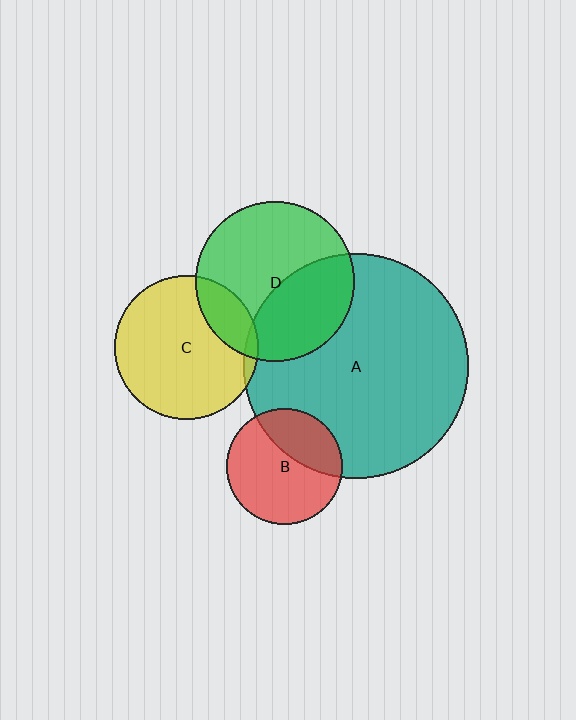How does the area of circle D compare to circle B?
Approximately 1.9 times.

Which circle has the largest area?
Circle A (teal).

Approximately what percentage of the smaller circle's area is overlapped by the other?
Approximately 5%.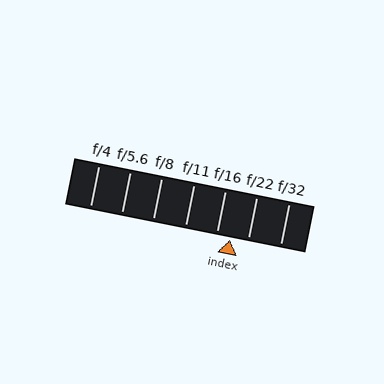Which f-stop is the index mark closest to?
The index mark is closest to f/16.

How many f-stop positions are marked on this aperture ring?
There are 7 f-stop positions marked.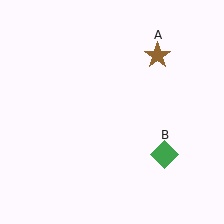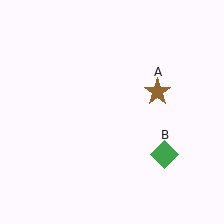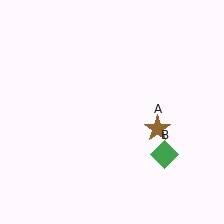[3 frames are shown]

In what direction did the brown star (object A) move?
The brown star (object A) moved down.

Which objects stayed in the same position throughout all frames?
Green diamond (object B) remained stationary.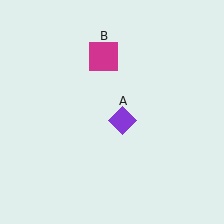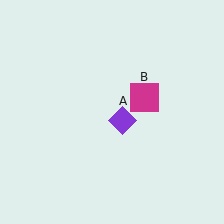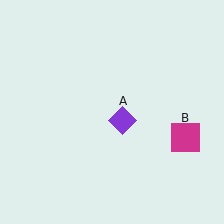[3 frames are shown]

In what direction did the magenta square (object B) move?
The magenta square (object B) moved down and to the right.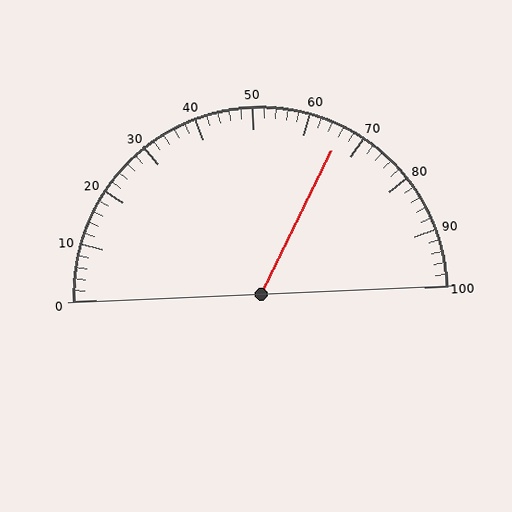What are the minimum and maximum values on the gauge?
The gauge ranges from 0 to 100.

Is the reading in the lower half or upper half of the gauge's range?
The reading is in the upper half of the range (0 to 100).